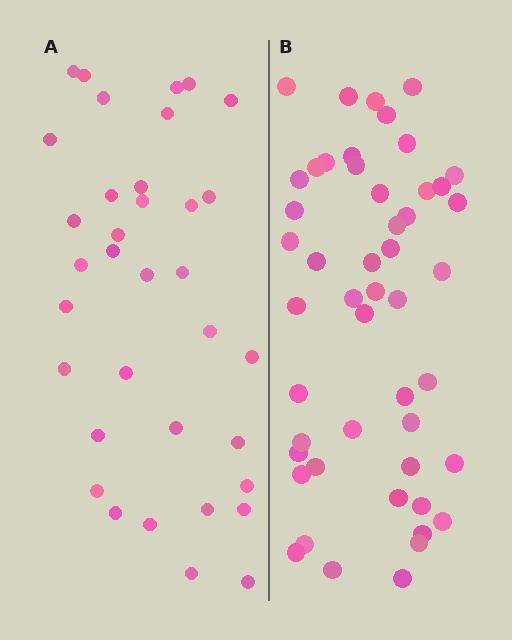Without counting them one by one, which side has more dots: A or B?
Region B (the right region) has more dots.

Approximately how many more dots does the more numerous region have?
Region B has approximately 15 more dots than region A.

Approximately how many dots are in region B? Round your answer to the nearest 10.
About 50 dots. (The exact count is 49, which rounds to 50.)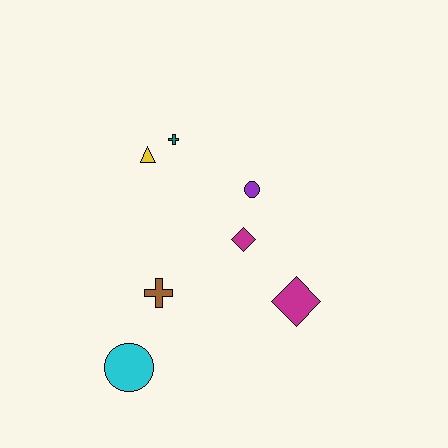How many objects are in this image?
There are 7 objects.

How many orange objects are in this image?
There are no orange objects.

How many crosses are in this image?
There are 2 crosses.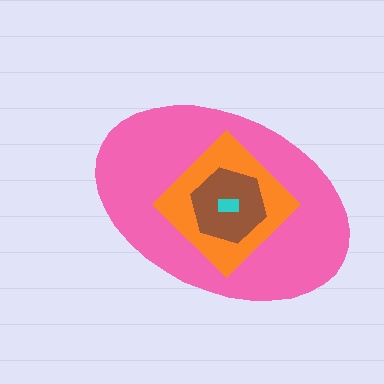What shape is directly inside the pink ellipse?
The orange diamond.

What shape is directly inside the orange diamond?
The brown hexagon.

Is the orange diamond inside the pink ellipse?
Yes.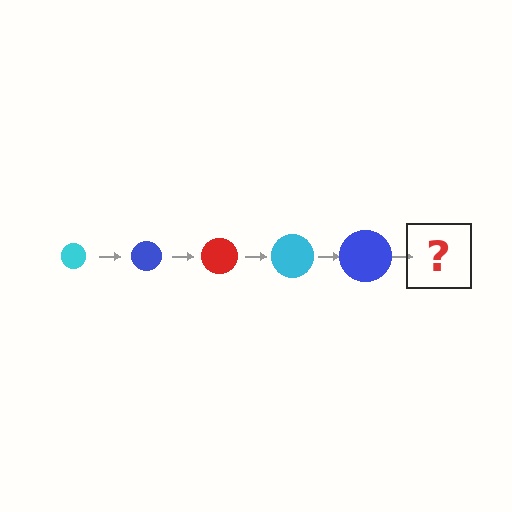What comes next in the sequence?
The next element should be a red circle, larger than the previous one.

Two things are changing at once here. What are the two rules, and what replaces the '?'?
The two rules are that the circle grows larger each step and the color cycles through cyan, blue, and red. The '?' should be a red circle, larger than the previous one.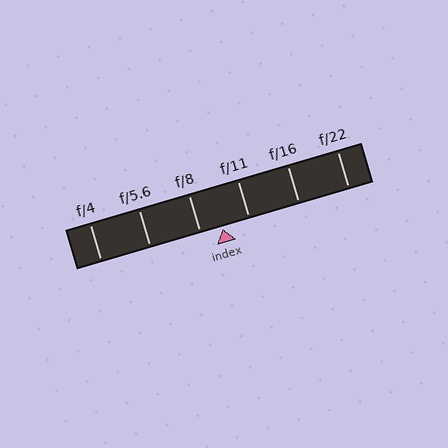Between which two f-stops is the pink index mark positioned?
The index mark is between f/8 and f/11.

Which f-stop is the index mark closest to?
The index mark is closest to f/8.